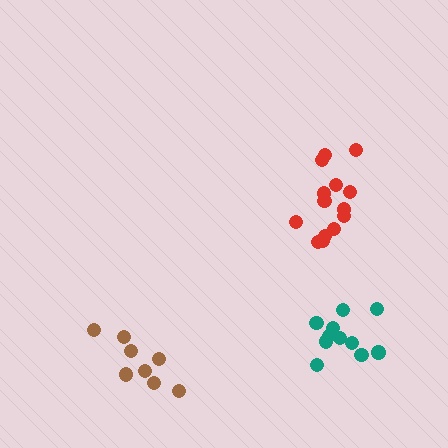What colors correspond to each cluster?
The clusters are colored: brown, red, teal.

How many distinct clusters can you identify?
There are 3 distinct clusters.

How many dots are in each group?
Group 1: 8 dots, Group 2: 14 dots, Group 3: 11 dots (33 total).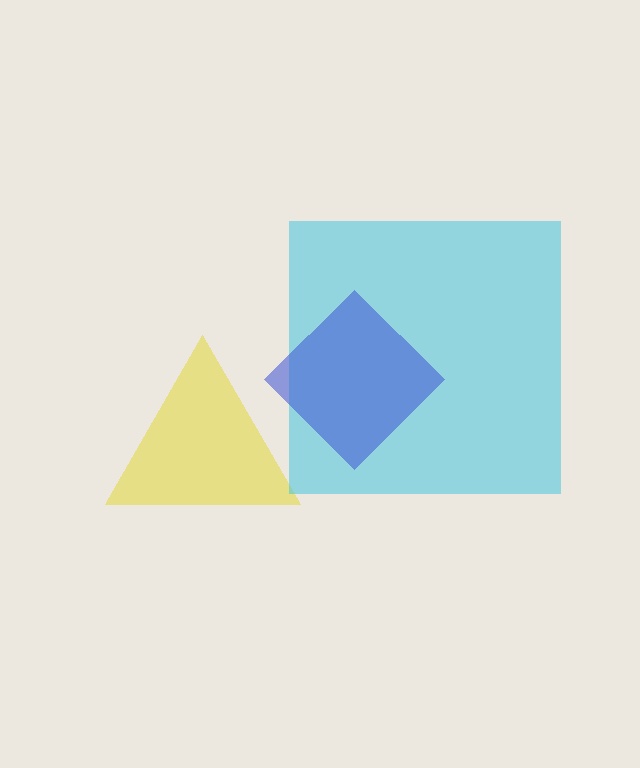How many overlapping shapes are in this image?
There are 3 overlapping shapes in the image.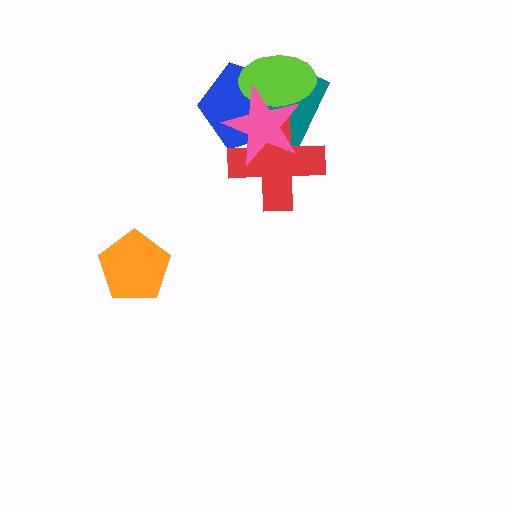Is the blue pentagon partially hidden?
Yes, it is partially covered by another shape.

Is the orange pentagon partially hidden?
No, no other shape covers it.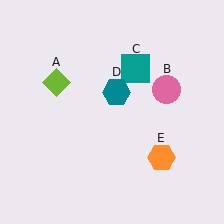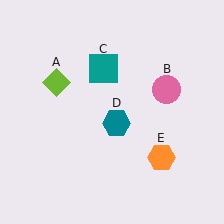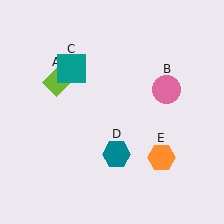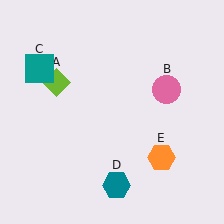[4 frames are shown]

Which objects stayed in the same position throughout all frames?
Lime diamond (object A) and pink circle (object B) and orange hexagon (object E) remained stationary.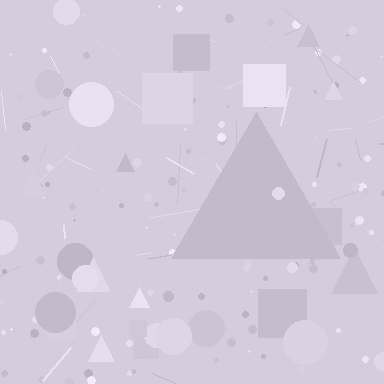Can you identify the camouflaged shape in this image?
The camouflaged shape is a triangle.